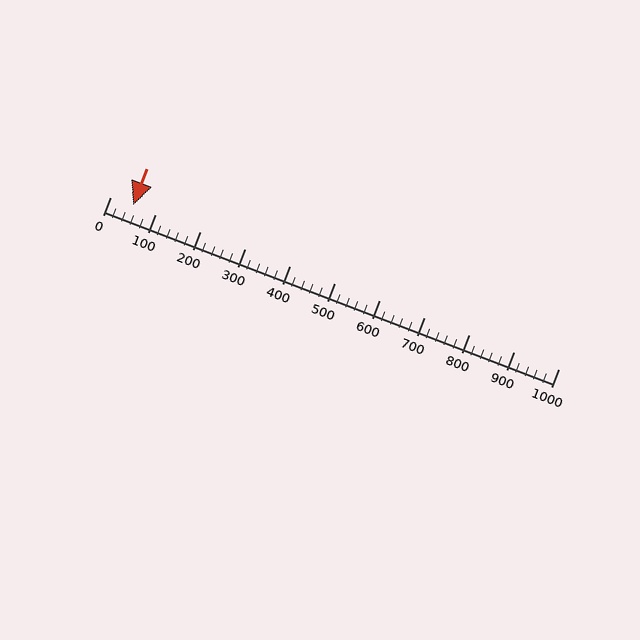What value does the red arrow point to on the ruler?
The red arrow points to approximately 51.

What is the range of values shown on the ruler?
The ruler shows values from 0 to 1000.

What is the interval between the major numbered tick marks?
The major tick marks are spaced 100 units apart.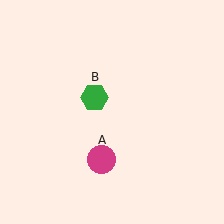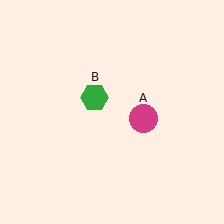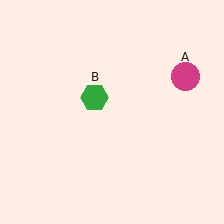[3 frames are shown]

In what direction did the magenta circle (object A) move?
The magenta circle (object A) moved up and to the right.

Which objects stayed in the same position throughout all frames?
Green hexagon (object B) remained stationary.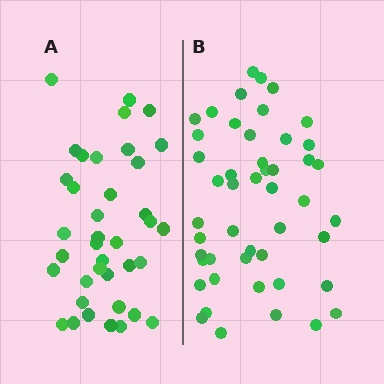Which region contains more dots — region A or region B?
Region B (the right region) has more dots.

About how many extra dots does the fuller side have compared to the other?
Region B has roughly 10 or so more dots than region A.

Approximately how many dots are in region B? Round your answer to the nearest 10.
About 50 dots. (The exact count is 48, which rounds to 50.)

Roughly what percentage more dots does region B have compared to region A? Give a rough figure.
About 25% more.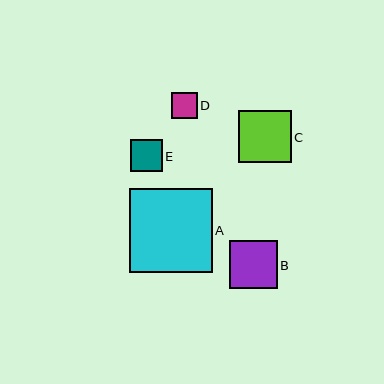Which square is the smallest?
Square D is the smallest with a size of approximately 26 pixels.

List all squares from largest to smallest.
From largest to smallest: A, C, B, E, D.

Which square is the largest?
Square A is the largest with a size of approximately 83 pixels.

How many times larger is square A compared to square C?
Square A is approximately 1.6 times the size of square C.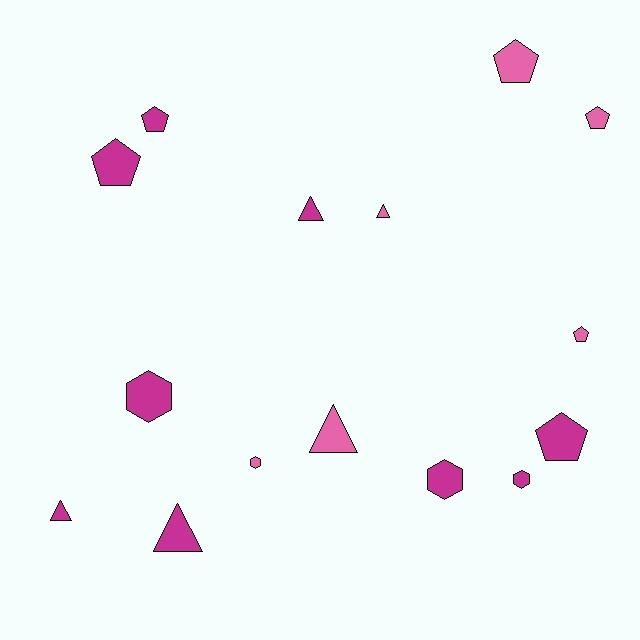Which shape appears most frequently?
Pentagon, with 6 objects.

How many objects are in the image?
There are 15 objects.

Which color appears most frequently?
Magenta, with 9 objects.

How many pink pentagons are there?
There are 3 pink pentagons.